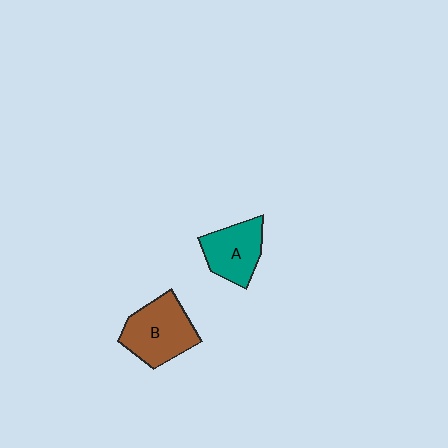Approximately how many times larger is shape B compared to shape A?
Approximately 1.3 times.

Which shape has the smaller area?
Shape A (teal).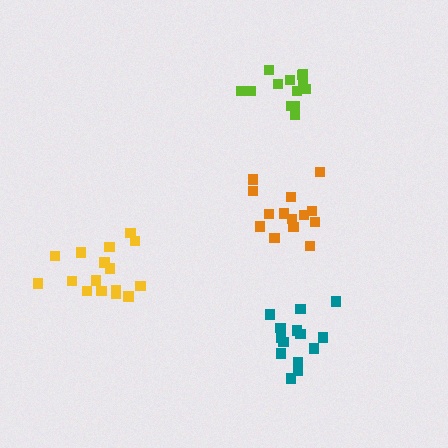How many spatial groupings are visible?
There are 4 spatial groupings.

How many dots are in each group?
Group 1: 14 dots, Group 2: 14 dots, Group 3: 15 dots, Group 4: 16 dots (59 total).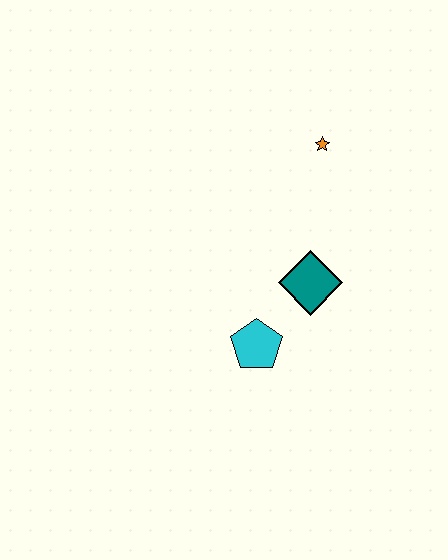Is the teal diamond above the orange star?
No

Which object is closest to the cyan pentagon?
The teal diamond is closest to the cyan pentagon.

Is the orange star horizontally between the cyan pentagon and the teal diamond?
No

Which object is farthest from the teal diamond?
The orange star is farthest from the teal diamond.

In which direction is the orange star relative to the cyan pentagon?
The orange star is above the cyan pentagon.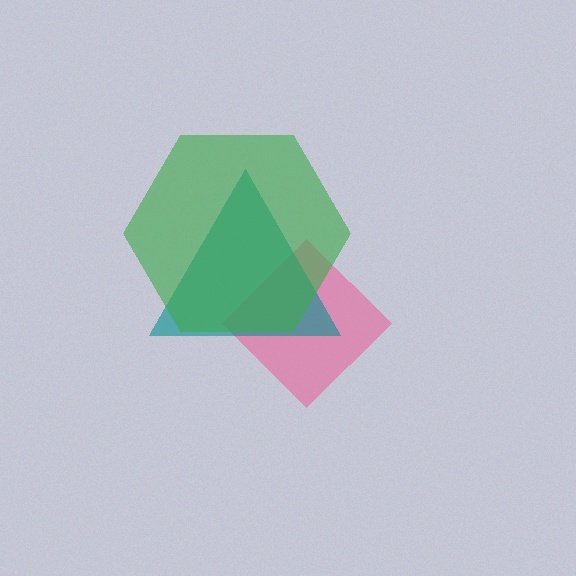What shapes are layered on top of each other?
The layered shapes are: a pink diamond, a teal triangle, a green hexagon.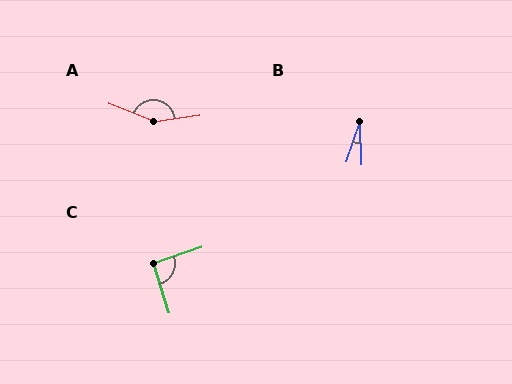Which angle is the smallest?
B, at approximately 20 degrees.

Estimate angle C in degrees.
Approximately 92 degrees.